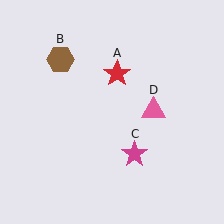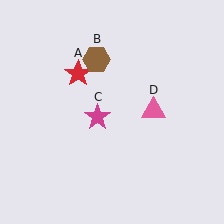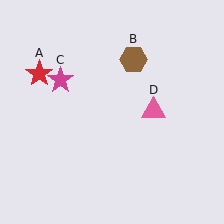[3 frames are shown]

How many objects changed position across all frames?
3 objects changed position: red star (object A), brown hexagon (object B), magenta star (object C).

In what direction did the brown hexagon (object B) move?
The brown hexagon (object B) moved right.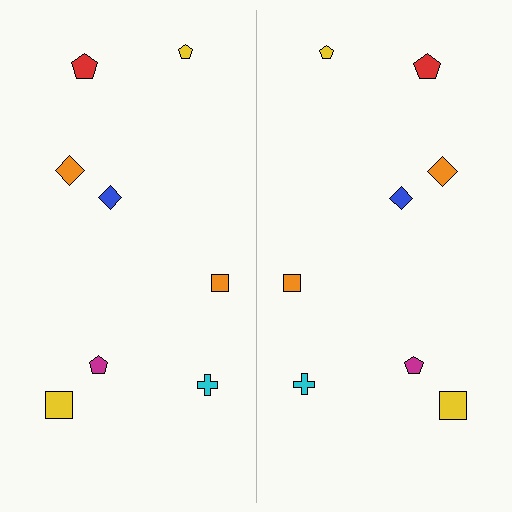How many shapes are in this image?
There are 16 shapes in this image.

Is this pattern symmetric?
Yes, this pattern has bilateral (reflection) symmetry.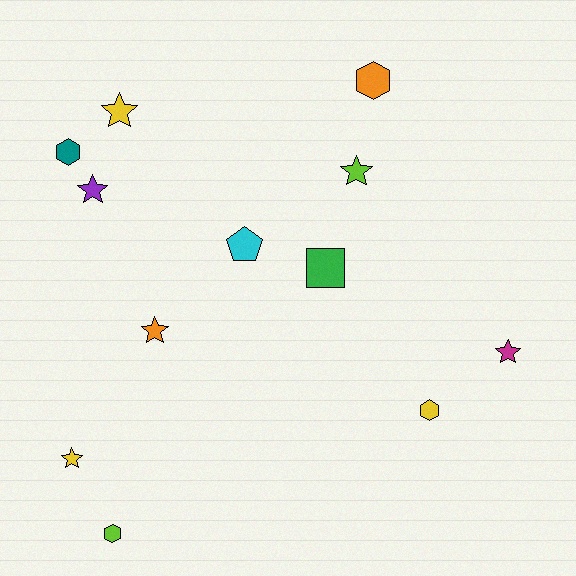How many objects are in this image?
There are 12 objects.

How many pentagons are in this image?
There is 1 pentagon.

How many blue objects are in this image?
There are no blue objects.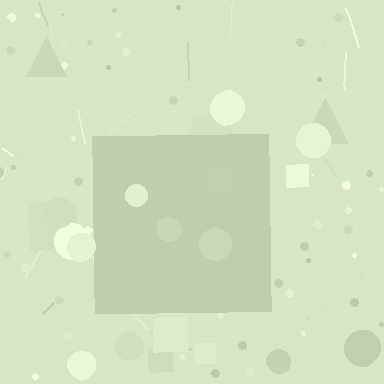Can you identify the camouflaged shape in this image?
The camouflaged shape is a square.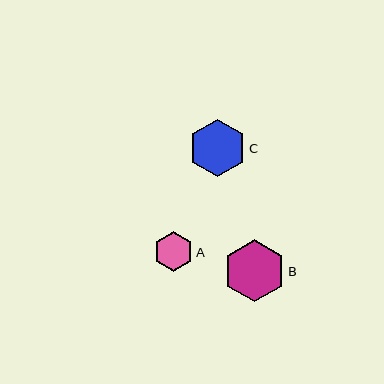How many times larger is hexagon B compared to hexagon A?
Hexagon B is approximately 1.6 times the size of hexagon A.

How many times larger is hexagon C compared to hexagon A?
Hexagon C is approximately 1.4 times the size of hexagon A.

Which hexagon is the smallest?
Hexagon A is the smallest with a size of approximately 40 pixels.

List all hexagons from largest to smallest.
From largest to smallest: B, C, A.